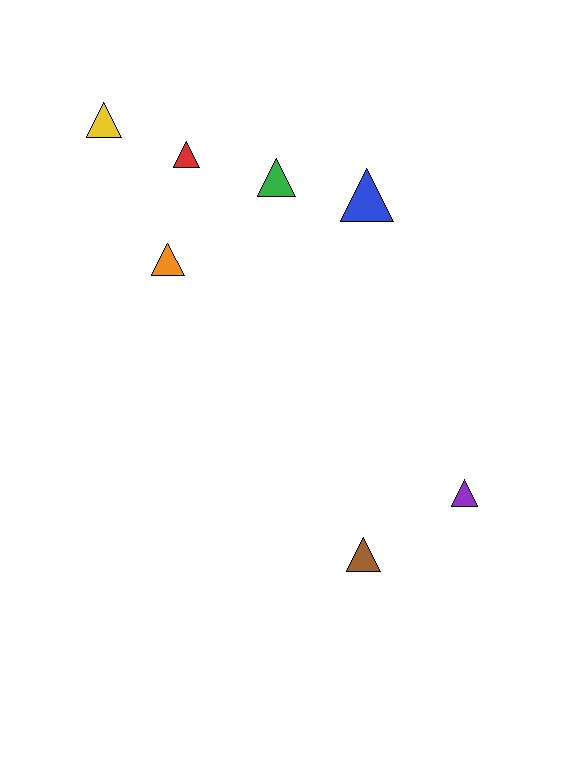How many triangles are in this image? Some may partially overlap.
There are 7 triangles.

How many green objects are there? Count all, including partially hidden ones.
There is 1 green object.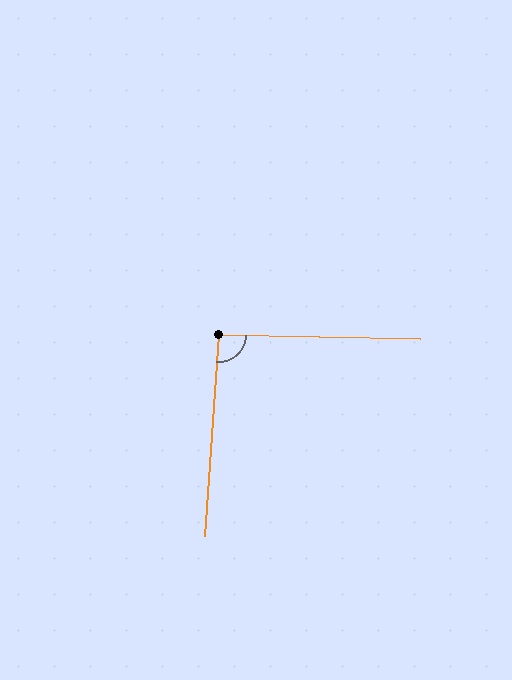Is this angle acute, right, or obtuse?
It is approximately a right angle.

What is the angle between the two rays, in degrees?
Approximately 93 degrees.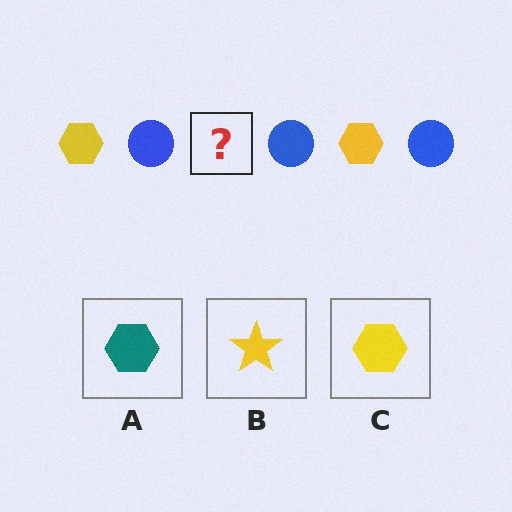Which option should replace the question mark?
Option C.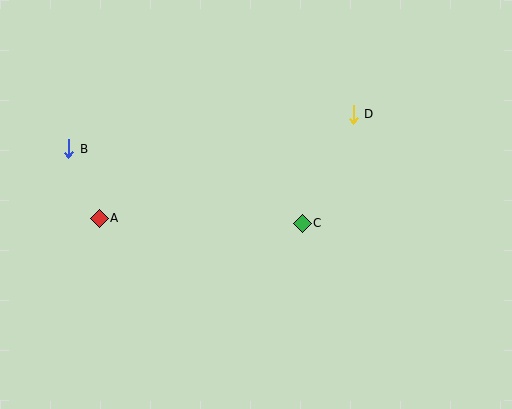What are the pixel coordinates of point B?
Point B is at (69, 149).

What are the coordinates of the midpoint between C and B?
The midpoint between C and B is at (185, 186).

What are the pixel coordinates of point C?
Point C is at (302, 223).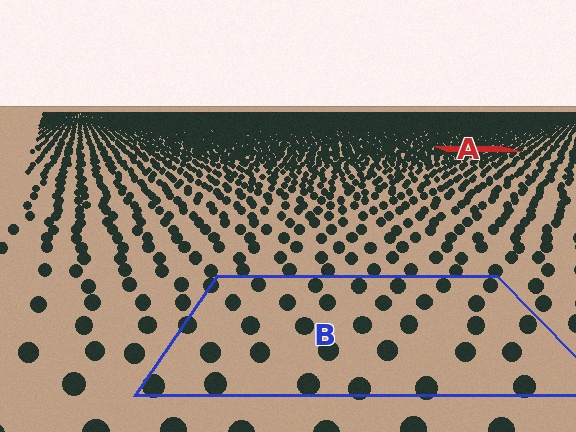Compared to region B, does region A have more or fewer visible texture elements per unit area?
Region A has more texture elements per unit area — they are packed more densely because it is farther away.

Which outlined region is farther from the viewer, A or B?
Region A is farther from the viewer — the texture elements inside it appear smaller and more densely packed.